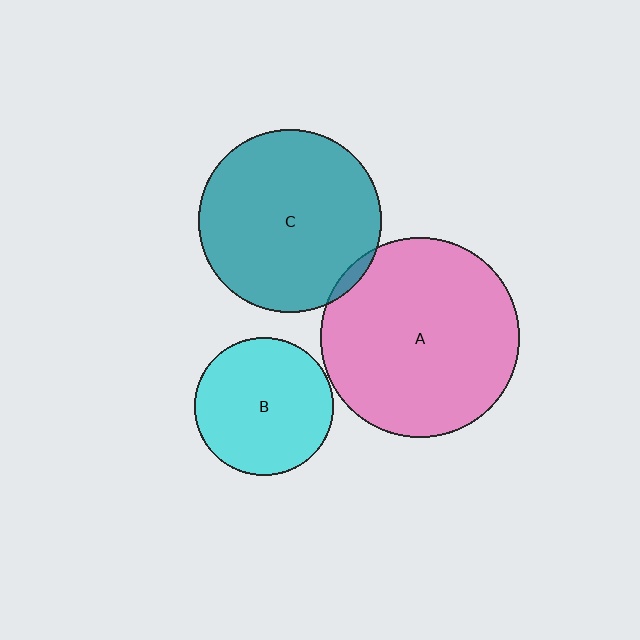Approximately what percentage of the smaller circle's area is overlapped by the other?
Approximately 5%.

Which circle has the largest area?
Circle A (pink).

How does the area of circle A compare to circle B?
Approximately 2.1 times.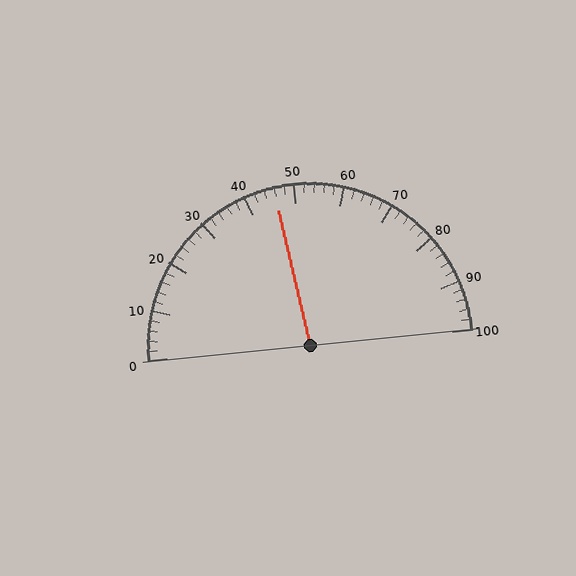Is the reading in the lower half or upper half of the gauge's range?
The reading is in the lower half of the range (0 to 100).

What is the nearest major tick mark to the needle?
The nearest major tick mark is 50.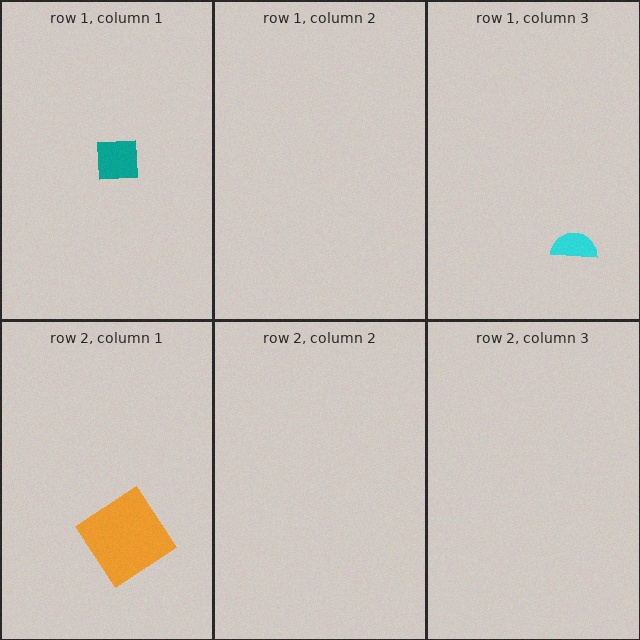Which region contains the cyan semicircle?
The row 1, column 3 region.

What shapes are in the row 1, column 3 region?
The cyan semicircle.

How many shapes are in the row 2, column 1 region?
1.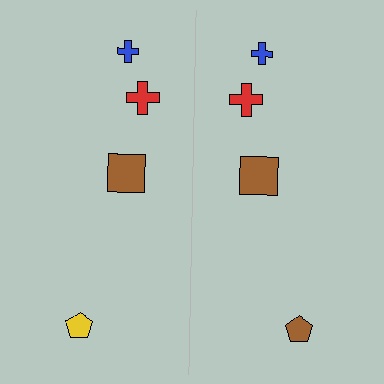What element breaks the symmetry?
The brown pentagon on the right side breaks the symmetry — its mirror counterpart is yellow.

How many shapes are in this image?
There are 8 shapes in this image.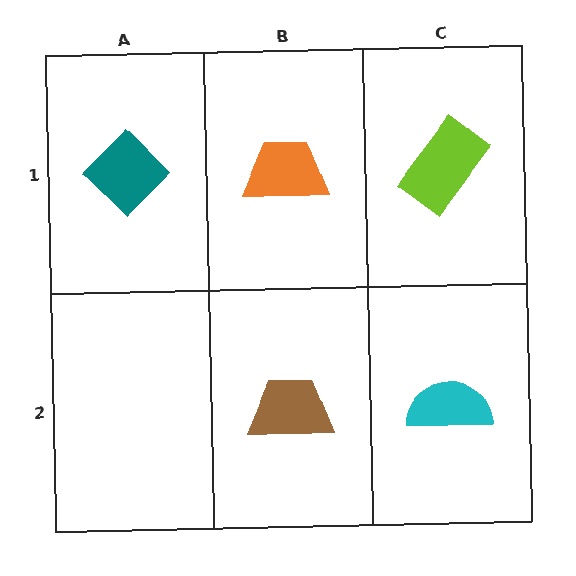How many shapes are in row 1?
3 shapes.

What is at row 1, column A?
A teal diamond.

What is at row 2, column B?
A brown trapezoid.